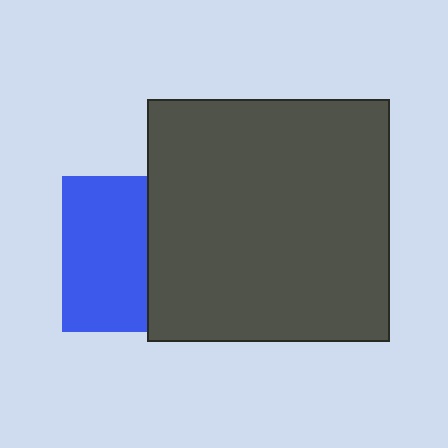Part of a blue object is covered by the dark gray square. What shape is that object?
It is a square.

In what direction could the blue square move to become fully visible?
The blue square could move left. That would shift it out from behind the dark gray square entirely.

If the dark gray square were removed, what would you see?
You would see the complete blue square.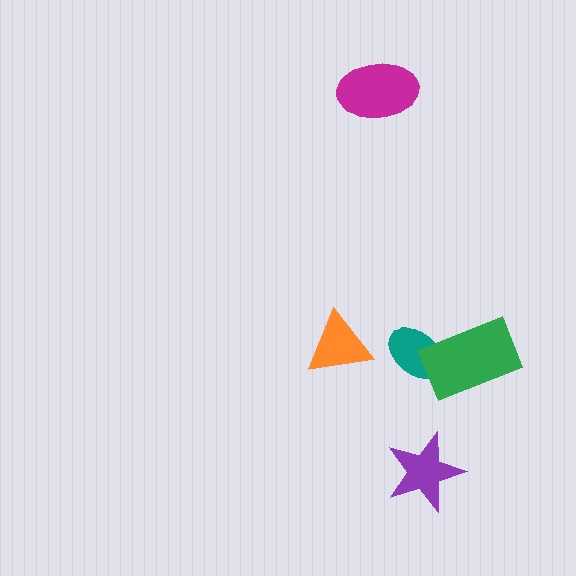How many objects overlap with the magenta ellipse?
0 objects overlap with the magenta ellipse.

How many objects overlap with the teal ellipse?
1 object overlaps with the teal ellipse.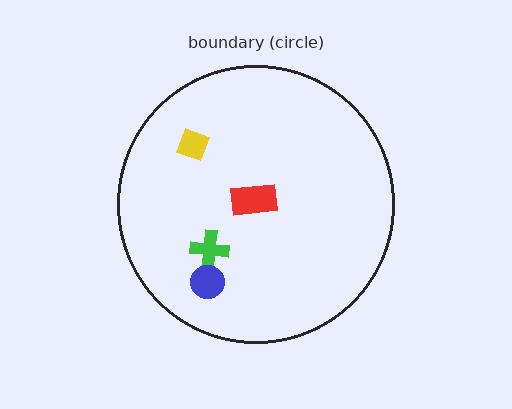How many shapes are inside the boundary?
4 inside, 0 outside.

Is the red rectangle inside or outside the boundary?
Inside.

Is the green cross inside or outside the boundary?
Inside.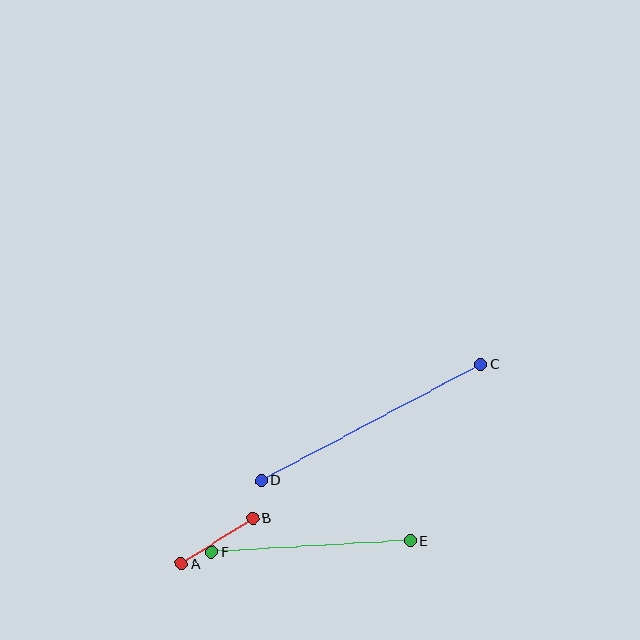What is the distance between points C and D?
The distance is approximately 249 pixels.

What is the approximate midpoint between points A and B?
The midpoint is at approximately (217, 541) pixels.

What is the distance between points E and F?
The distance is approximately 198 pixels.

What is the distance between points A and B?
The distance is approximately 85 pixels.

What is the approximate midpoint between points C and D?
The midpoint is at approximately (371, 423) pixels.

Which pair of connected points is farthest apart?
Points C and D are farthest apart.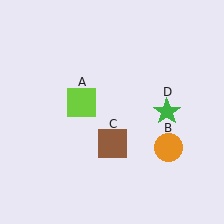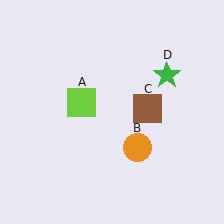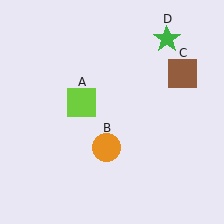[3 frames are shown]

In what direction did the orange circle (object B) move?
The orange circle (object B) moved left.